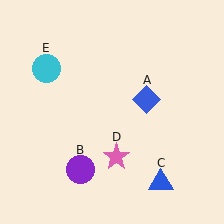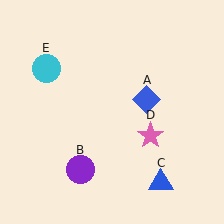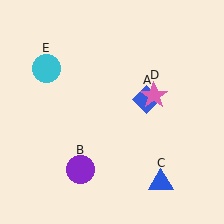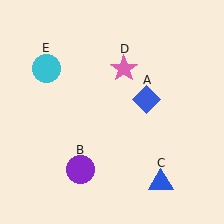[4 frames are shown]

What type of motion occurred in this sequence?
The pink star (object D) rotated counterclockwise around the center of the scene.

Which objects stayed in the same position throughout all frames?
Blue diamond (object A) and purple circle (object B) and blue triangle (object C) and cyan circle (object E) remained stationary.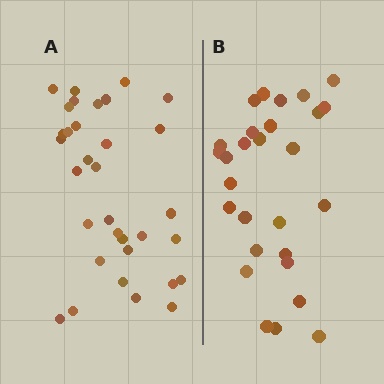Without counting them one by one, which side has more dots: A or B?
Region A (the left region) has more dots.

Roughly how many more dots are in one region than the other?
Region A has about 5 more dots than region B.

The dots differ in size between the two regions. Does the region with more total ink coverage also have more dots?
No. Region B has more total ink coverage because its dots are larger, but region A actually contains more individual dots. Total area can be misleading — the number of items is what matters here.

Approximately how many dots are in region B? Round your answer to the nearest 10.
About 30 dots. (The exact count is 28, which rounds to 30.)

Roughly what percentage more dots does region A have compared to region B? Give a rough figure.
About 20% more.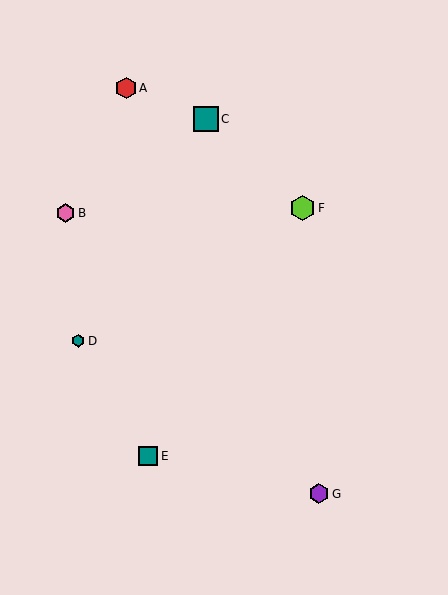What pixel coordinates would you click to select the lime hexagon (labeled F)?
Click at (302, 208) to select the lime hexagon F.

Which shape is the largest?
The lime hexagon (labeled F) is the largest.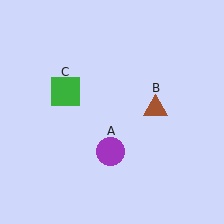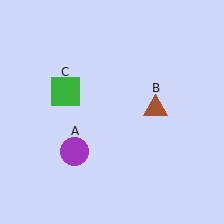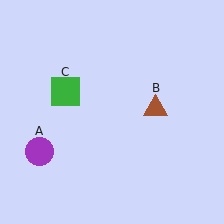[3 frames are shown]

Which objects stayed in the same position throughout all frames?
Brown triangle (object B) and green square (object C) remained stationary.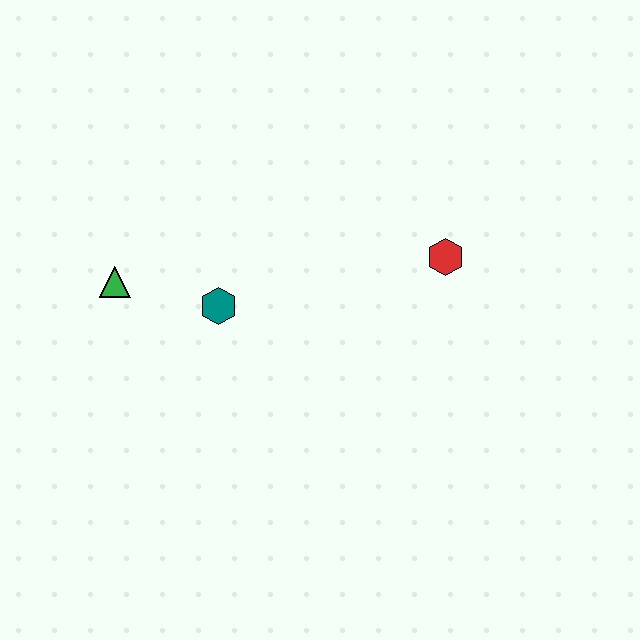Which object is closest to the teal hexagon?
The green triangle is closest to the teal hexagon.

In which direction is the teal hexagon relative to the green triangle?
The teal hexagon is to the right of the green triangle.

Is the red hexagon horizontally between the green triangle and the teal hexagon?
No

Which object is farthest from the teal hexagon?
The red hexagon is farthest from the teal hexagon.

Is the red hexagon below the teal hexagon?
No